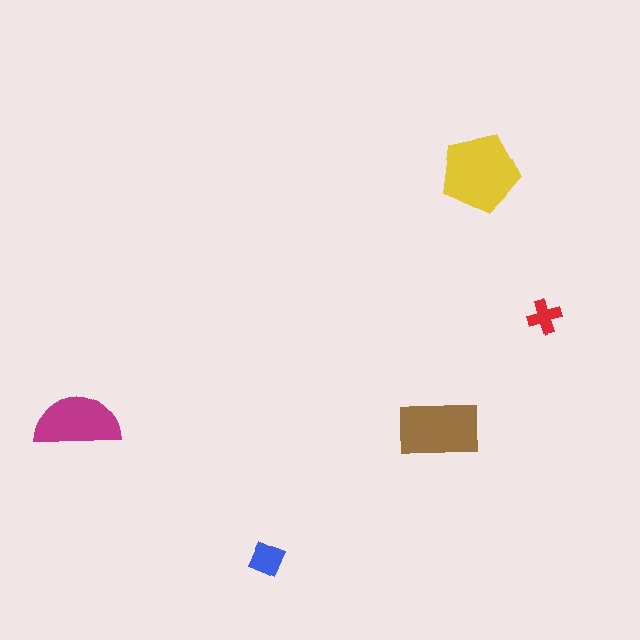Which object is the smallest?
The red cross.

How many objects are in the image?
There are 5 objects in the image.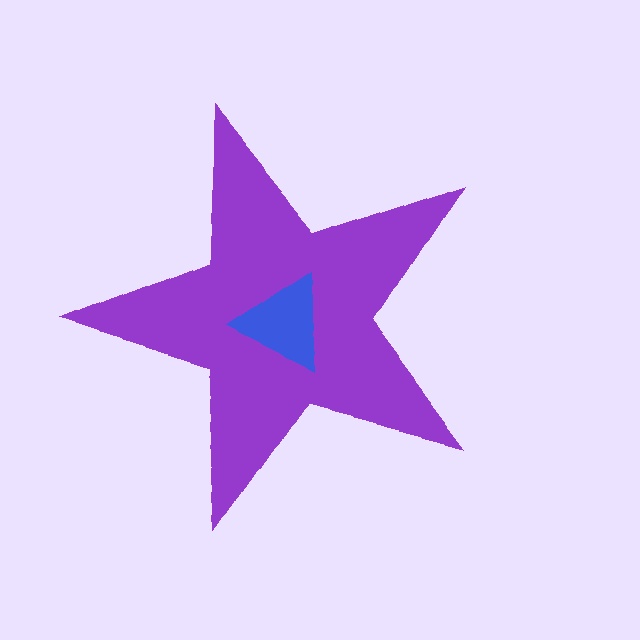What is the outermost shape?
The purple star.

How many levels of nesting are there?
2.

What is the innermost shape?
The blue triangle.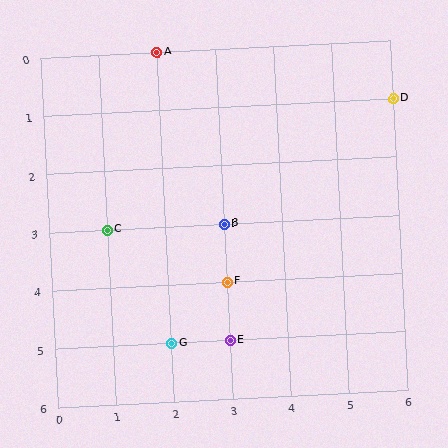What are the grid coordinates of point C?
Point C is at grid coordinates (1, 3).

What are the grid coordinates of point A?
Point A is at grid coordinates (2, 0).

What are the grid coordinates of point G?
Point G is at grid coordinates (2, 5).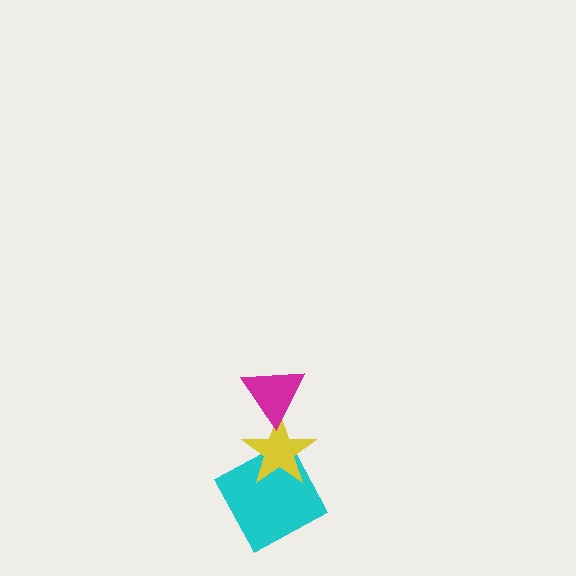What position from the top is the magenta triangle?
The magenta triangle is 1st from the top.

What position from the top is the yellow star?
The yellow star is 2nd from the top.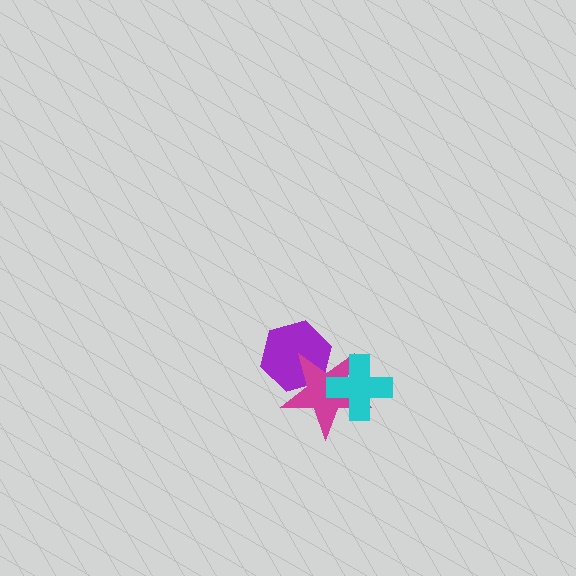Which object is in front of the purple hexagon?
The magenta star is in front of the purple hexagon.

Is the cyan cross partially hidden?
No, no other shape covers it.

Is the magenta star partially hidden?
Yes, it is partially covered by another shape.